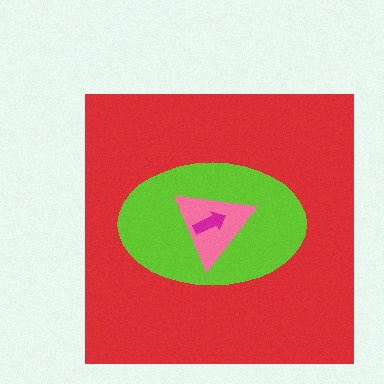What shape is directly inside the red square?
The lime ellipse.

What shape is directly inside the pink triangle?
The magenta arrow.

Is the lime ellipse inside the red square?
Yes.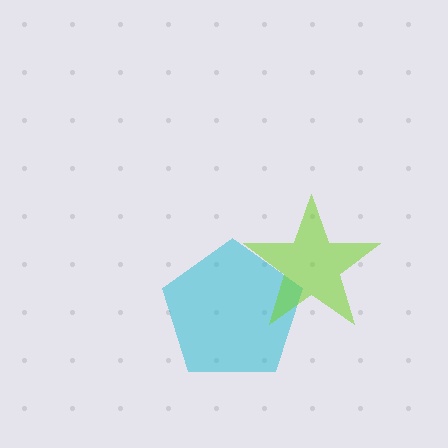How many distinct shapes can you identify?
There are 2 distinct shapes: a cyan pentagon, a lime star.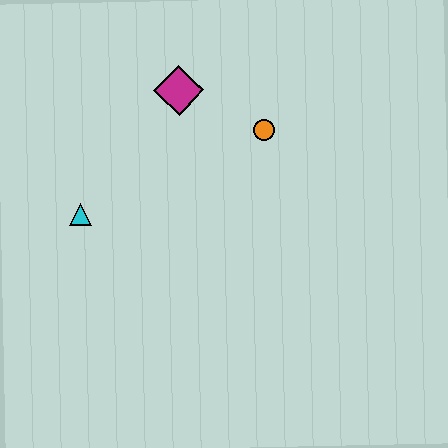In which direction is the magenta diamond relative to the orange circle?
The magenta diamond is to the left of the orange circle.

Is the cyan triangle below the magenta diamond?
Yes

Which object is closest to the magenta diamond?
The orange circle is closest to the magenta diamond.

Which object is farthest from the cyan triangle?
The orange circle is farthest from the cyan triangle.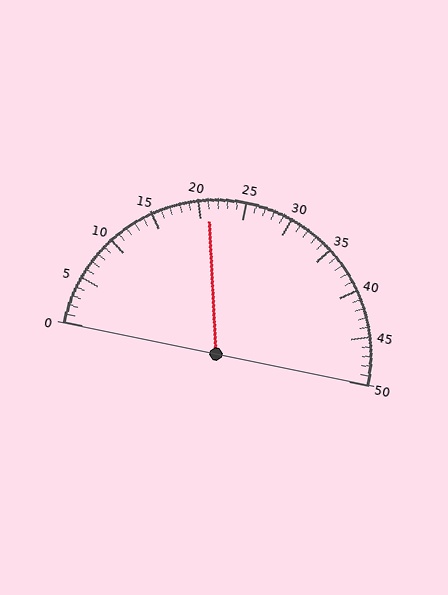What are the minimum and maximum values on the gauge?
The gauge ranges from 0 to 50.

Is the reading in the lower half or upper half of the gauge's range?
The reading is in the lower half of the range (0 to 50).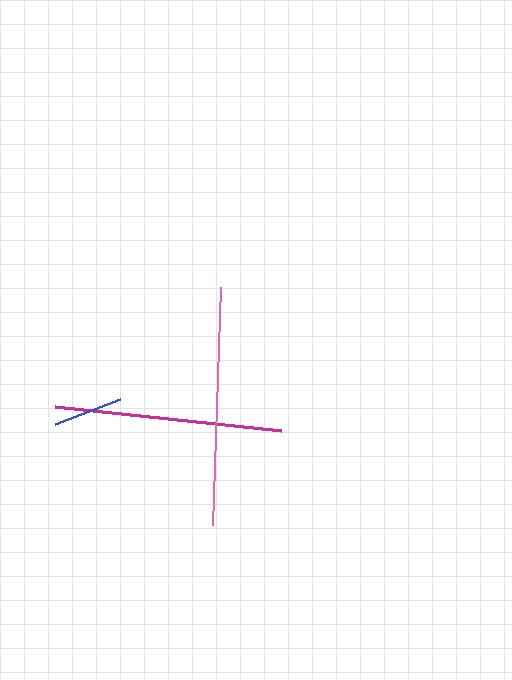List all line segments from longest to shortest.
From longest to shortest: pink, magenta, blue.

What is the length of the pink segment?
The pink segment is approximately 238 pixels long.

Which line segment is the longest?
The pink line is the longest at approximately 238 pixels.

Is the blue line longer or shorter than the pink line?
The pink line is longer than the blue line.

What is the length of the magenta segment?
The magenta segment is approximately 227 pixels long.